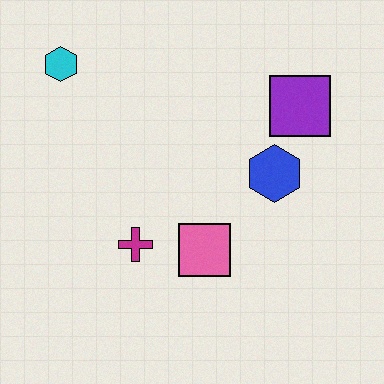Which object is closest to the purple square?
The blue hexagon is closest to the purple square.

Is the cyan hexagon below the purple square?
No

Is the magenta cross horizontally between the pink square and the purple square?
No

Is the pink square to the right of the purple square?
No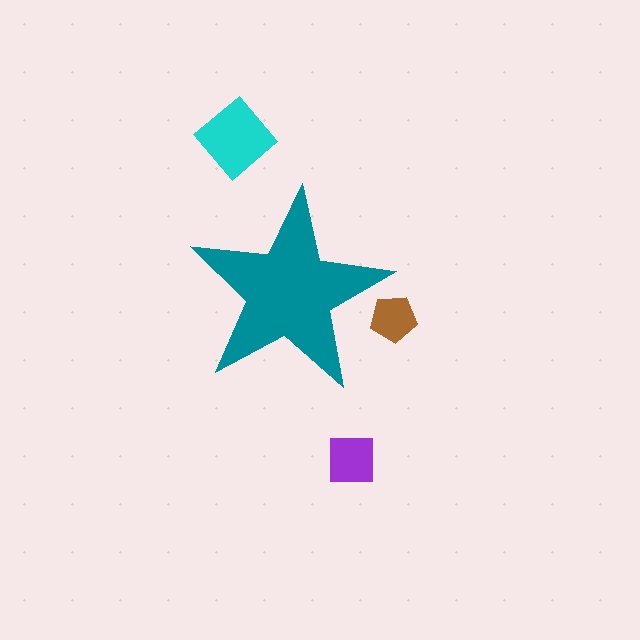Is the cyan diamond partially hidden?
No, the cyan diamond is fully visible.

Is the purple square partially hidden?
No, the purple square is fully visible.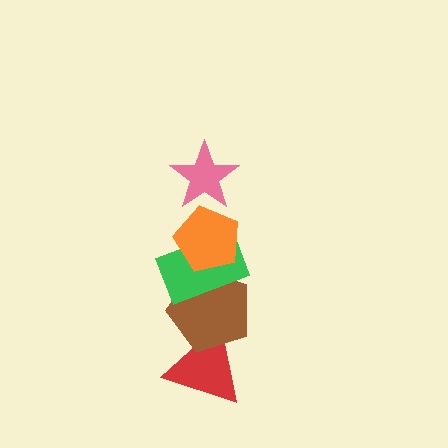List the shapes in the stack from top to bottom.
From top to bottom: the pink star, the orange pentagon, the green rectangle, the brown pentagon, the red triangle.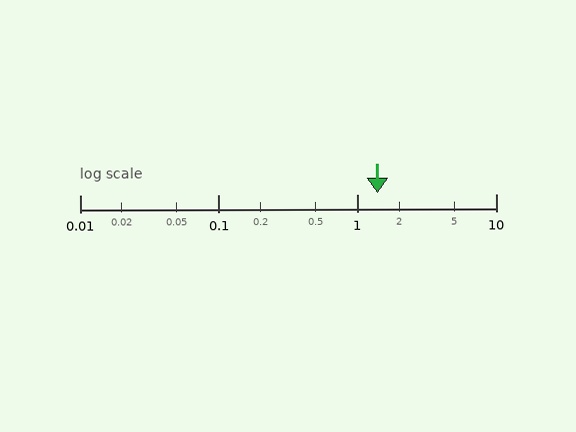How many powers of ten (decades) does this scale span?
The scale spans 3 decades, from 0.01 to 10.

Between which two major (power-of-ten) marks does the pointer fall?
The pointer is between 1 and 10.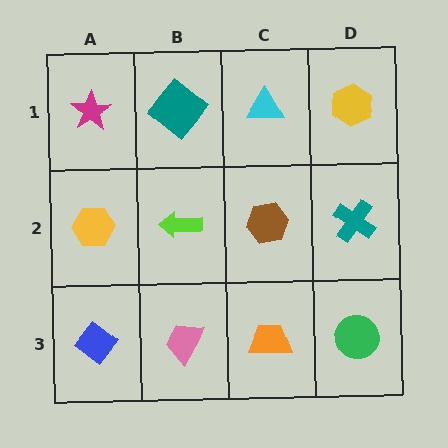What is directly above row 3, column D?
A teal cross.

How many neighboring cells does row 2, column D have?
3.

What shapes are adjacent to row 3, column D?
A teal cross (row 2, column D), an orange trapezoid (row 3, column C).